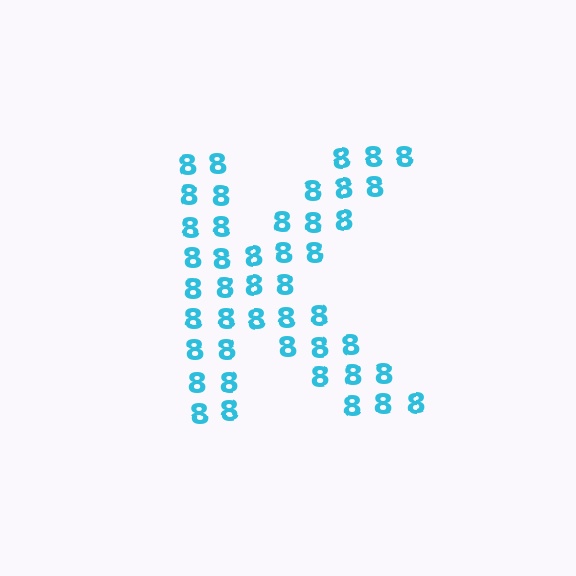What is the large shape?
The large shape is the letter K.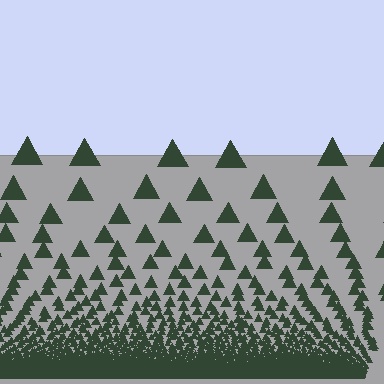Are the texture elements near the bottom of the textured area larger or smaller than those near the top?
Smaller. The gradient is inverted — elements near the bottom are smaller and denser.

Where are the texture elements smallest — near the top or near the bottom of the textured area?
Near the bottom.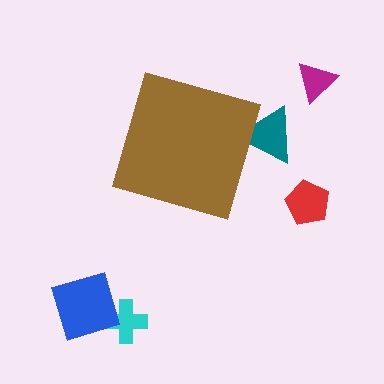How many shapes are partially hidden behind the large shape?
1 shape is partially hidden.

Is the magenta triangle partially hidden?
No, the magenta triangle is fully visible.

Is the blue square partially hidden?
No, the blue square is fully visible.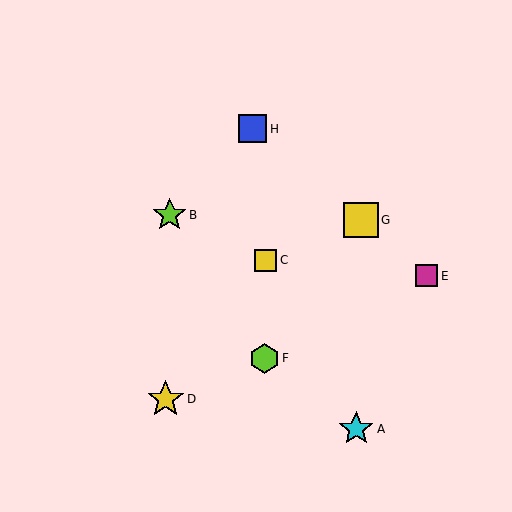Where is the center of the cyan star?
The center of the cyan star is at (356, 429).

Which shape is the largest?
The yellow star (labeled D) is the largest.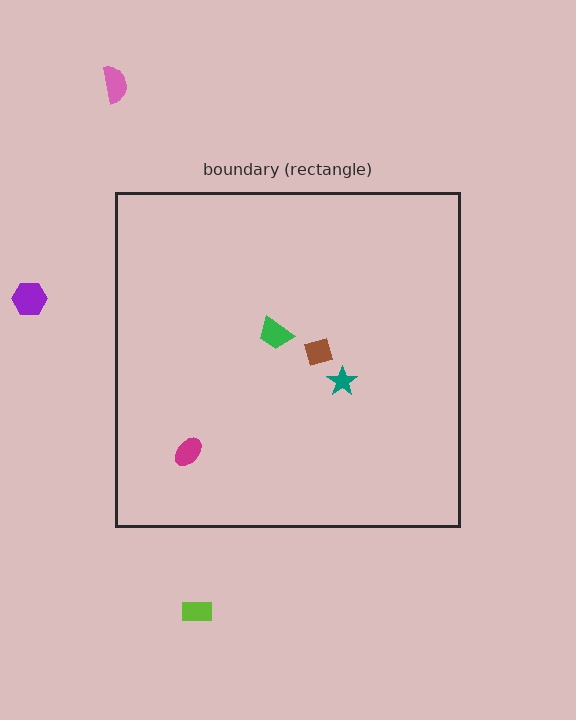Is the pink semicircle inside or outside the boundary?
Outside.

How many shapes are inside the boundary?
4 inside, 3 outside.